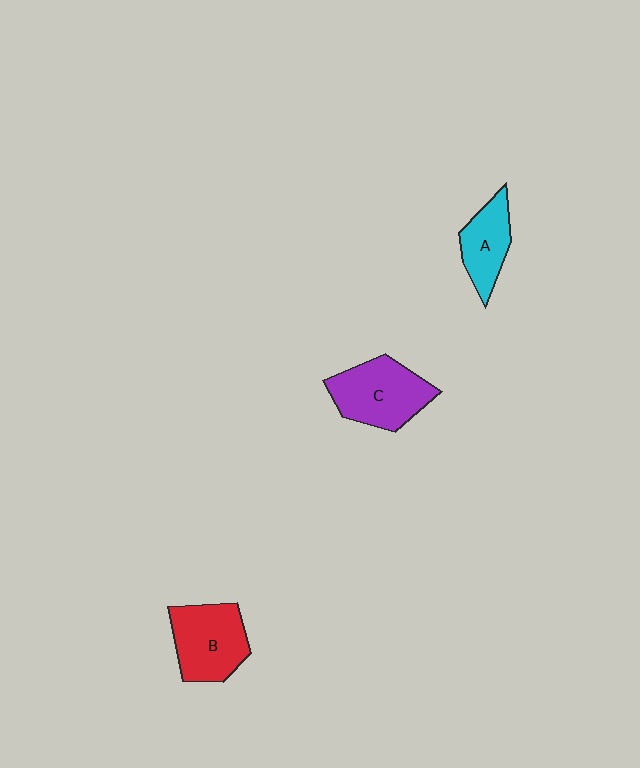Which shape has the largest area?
Shape C (purple).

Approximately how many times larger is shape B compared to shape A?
Approximately 1.4 times.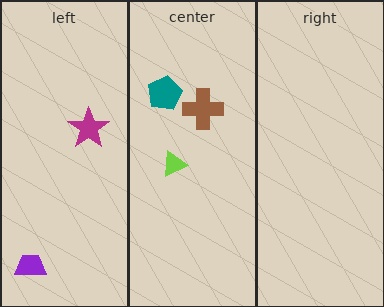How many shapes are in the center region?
3.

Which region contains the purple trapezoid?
The left region.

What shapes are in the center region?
The brown cross, the teal pentagon, the lime triangle.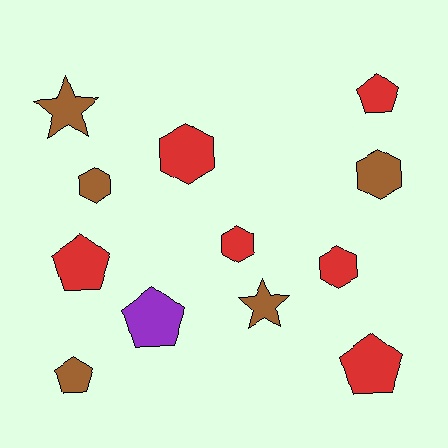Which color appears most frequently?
Red, with 6 objects.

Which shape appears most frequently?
Hexagon, with 5 objects.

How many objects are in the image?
There are 12 objects.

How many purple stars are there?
There are no purple stars.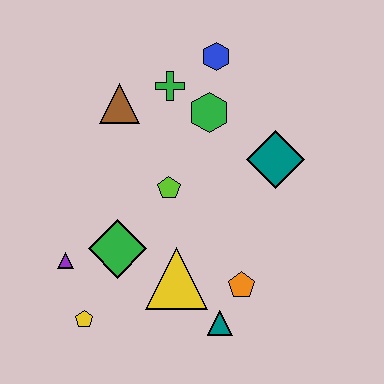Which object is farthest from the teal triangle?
The blue hexagon is farthest from the teal triangle.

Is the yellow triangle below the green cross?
Yes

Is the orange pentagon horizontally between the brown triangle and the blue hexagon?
No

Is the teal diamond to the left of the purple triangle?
No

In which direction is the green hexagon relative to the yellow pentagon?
The green hexagon is above the yellow pentagon.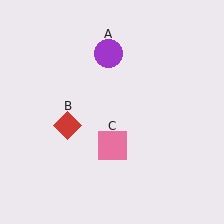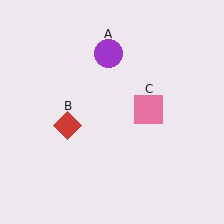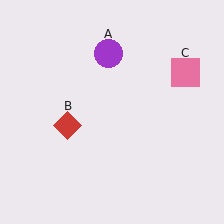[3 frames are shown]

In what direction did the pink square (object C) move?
The pink square (object C) moved up and to the right.